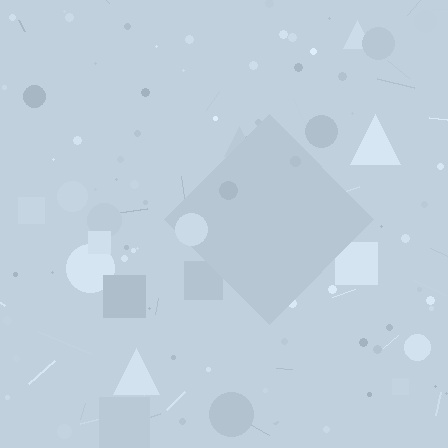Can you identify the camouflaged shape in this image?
The camouflaged shape is a diamond.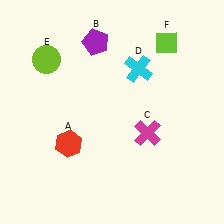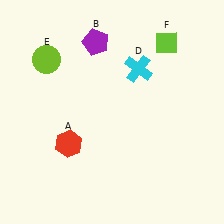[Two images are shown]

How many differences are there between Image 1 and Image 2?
There is 1 difference between the two images.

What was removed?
The magenta cross (C) was removed in Image 2.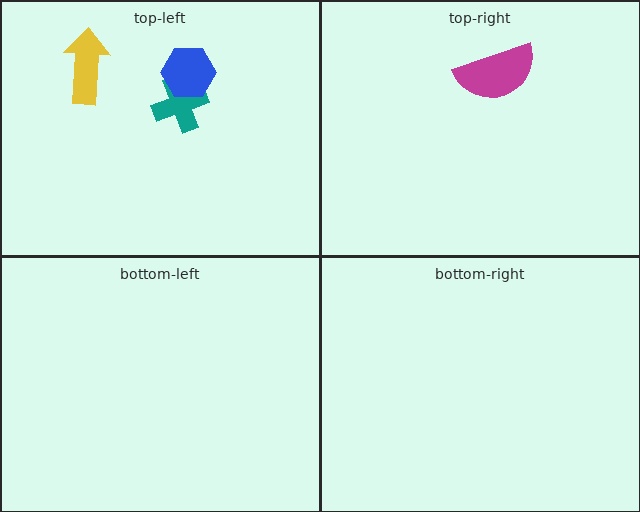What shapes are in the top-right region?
The magenta semicircle.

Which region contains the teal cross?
The top-left region.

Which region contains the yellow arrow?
The top-left region.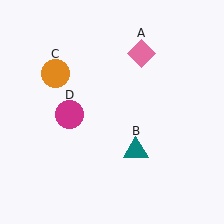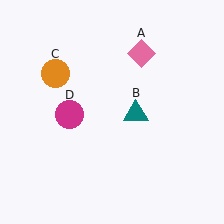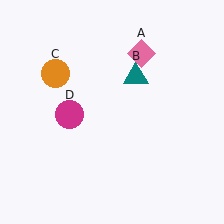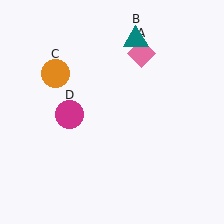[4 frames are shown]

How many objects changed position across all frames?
1 object changed position: teal triangle (object B).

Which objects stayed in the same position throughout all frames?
Pink diamond (object A) and orange circle (object C) and magenta circle (object D) remained stationary.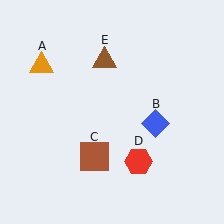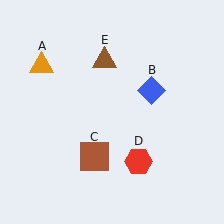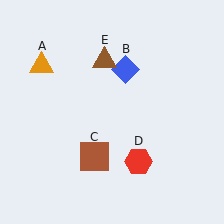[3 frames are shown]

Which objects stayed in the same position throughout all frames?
Orange triangle (object A) and brown square (object C) and red hexagon (object D) and brown triangle (object E) remained stationary.